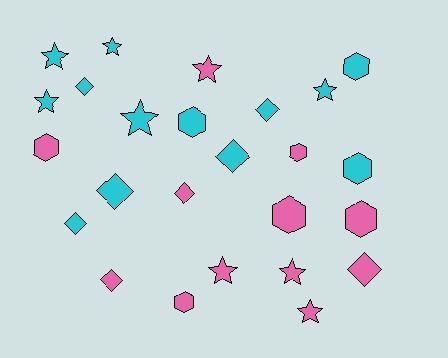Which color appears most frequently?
Cyan, with 13 objects.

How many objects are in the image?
There are 25 objects.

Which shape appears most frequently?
Star, with 9 objects.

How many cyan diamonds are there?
There are 5 cyan diamonds.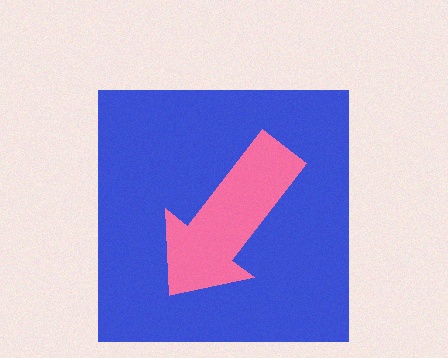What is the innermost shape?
The pink arrow.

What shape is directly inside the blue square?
The pink arrow.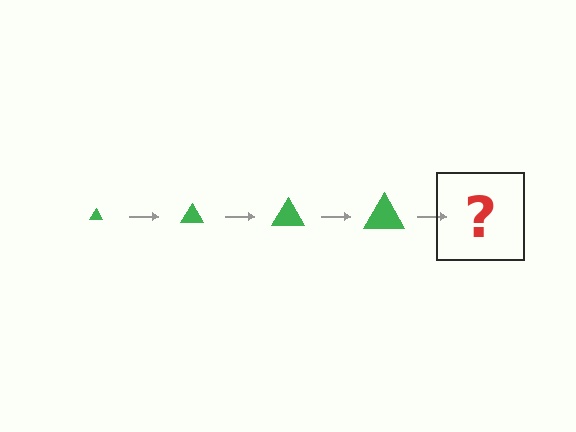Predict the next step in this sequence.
The next step is a green triangle, larger than the previous one.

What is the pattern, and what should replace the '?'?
The pattern is that the triangle gets progressively larger each step. The '?' should be a green triangle, larger than the previous one.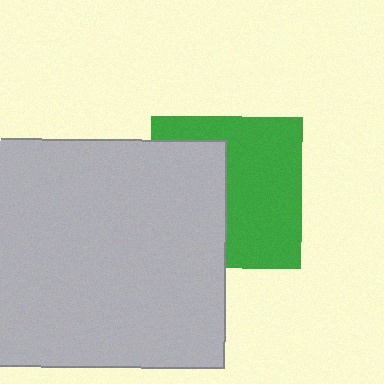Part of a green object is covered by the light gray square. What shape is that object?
It is a square.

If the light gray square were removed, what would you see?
You would see the complete green square.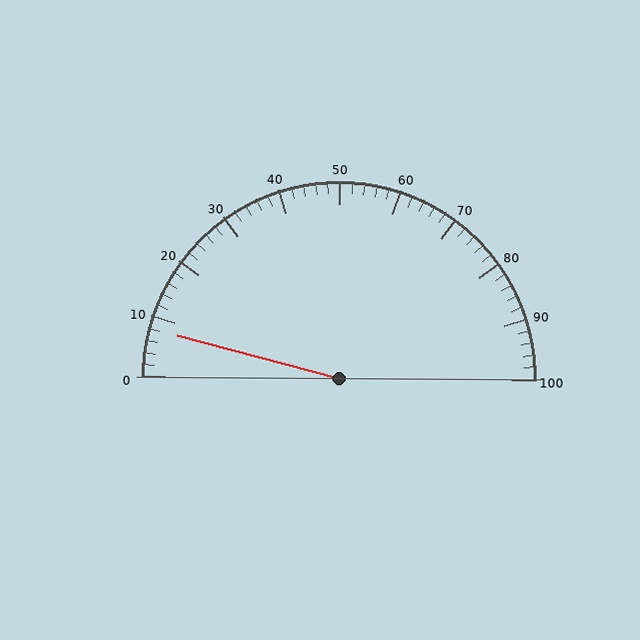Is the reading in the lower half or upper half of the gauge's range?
The reading is in the lower half of the range (0 to 100).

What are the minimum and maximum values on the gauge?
The gauge ranges from 0 to 100.